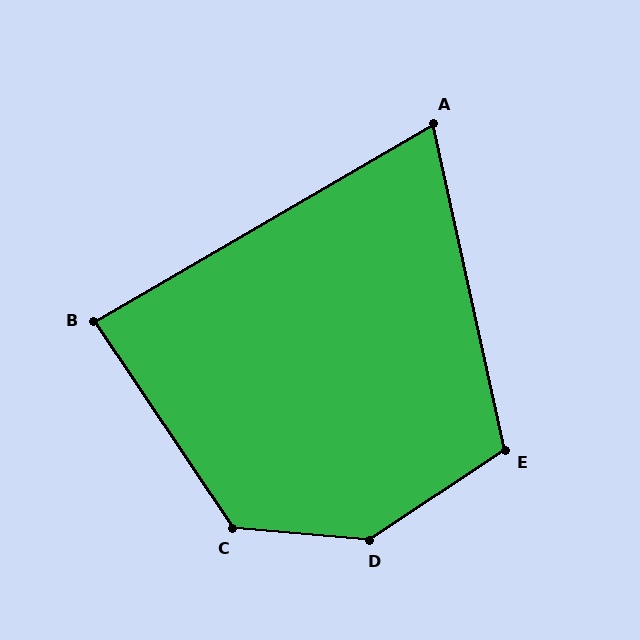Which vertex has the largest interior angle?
D, at approximately 141 degrees.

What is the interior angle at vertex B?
Approximately 86 degrees (approximately right).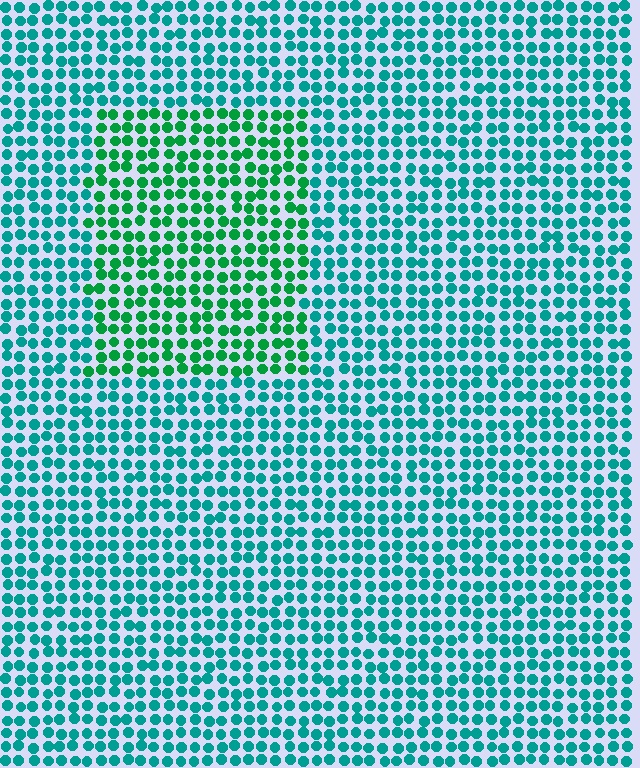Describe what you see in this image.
The image is filled with small teal elements in a uniform arrangement. A rectangle-shaped region is visible where the elements are tinted to a slightly different hue, forming a subtle color boundary.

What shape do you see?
I see a rectangle.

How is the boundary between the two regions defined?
The boundary is defined purely by a slight shift in hue (about 34 degrees). Spacing, size, and orientation are identical on both sides.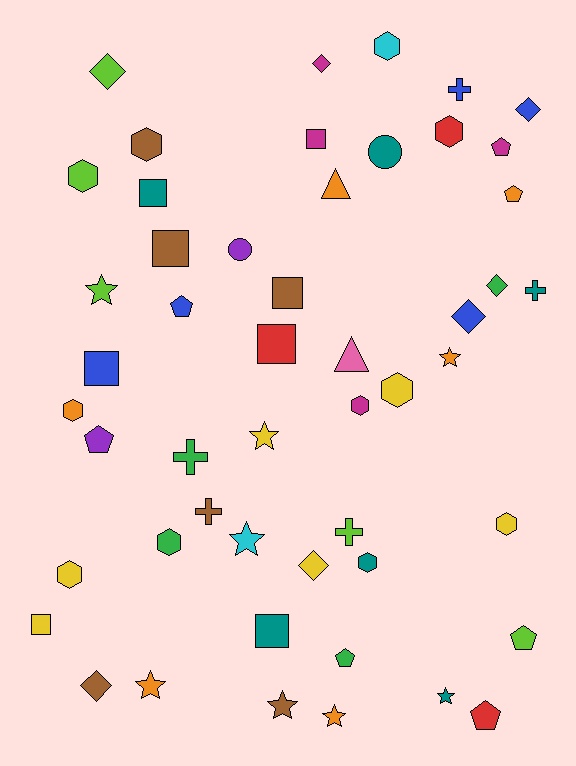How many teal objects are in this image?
There are 6 teal objects.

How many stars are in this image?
There are 8 stars.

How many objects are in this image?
There are 50 objects.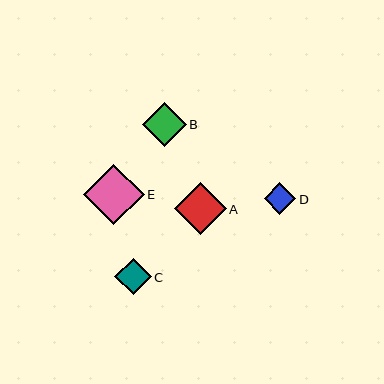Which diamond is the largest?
Diamond E is the largest with a size of approximately 60 pixels.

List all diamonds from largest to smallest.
From largest to smallest: E, A, B, C, D.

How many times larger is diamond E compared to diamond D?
Diamond E is approximately 1.9 times the size of diamond D.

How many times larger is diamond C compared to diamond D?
Diamond C is approximately 1.2 times the size of diamond D.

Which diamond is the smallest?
Diamond D is the smallest with a size of approximately 31 pixels.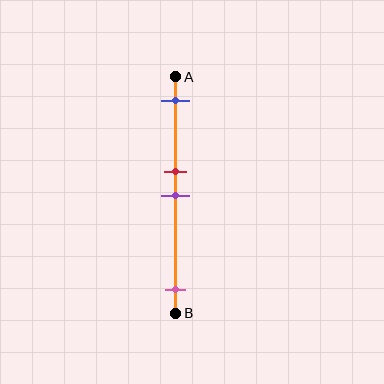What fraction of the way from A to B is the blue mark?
The blue mark is approximately 10% (0.1) of the way from A to B.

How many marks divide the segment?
There are 4 marks dividing the segment.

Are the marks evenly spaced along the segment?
No, the marks are not evenly spaced.